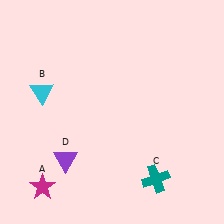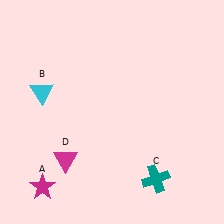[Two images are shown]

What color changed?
The triangle (D) changed from purple in Image 1 to magenta in Image 2.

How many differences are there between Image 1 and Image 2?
There is 1 difference between the two images.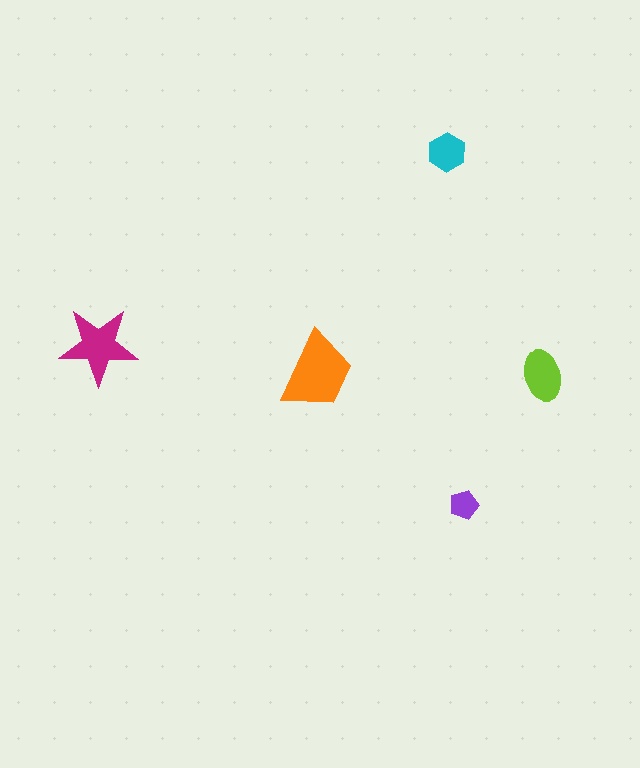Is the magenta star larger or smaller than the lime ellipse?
Larger.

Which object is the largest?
The orange trapezoid.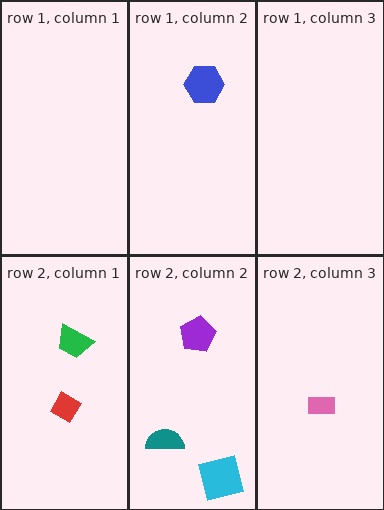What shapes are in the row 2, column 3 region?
The pink rectangle.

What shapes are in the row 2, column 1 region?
The green trapezoid, the red diamond.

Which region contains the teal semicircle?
The row 2, column 2 region.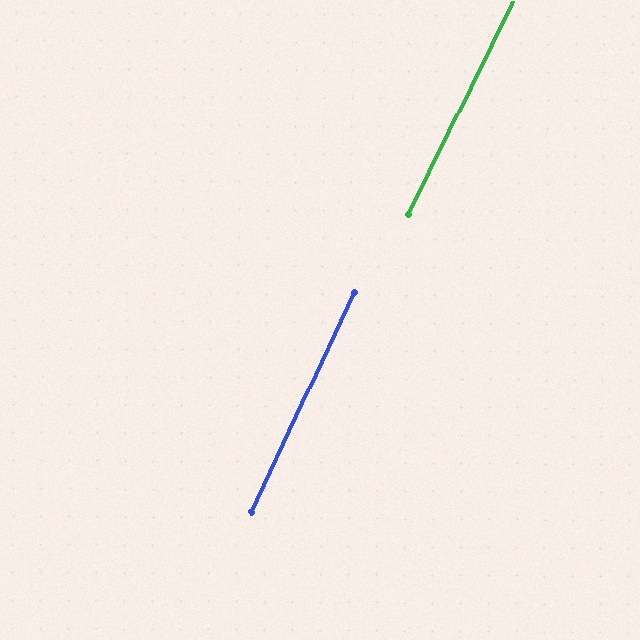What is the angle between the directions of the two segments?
Approximately 1 degree.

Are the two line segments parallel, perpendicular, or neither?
Parallel — their directions differ by only 1.1°.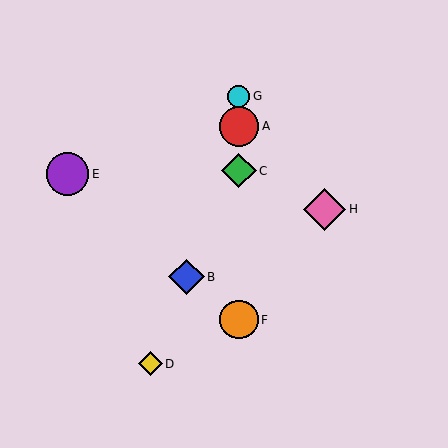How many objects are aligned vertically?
4 objects (A, C, F, G) are aligned vertically.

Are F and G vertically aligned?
Yes, both are at x≈239.